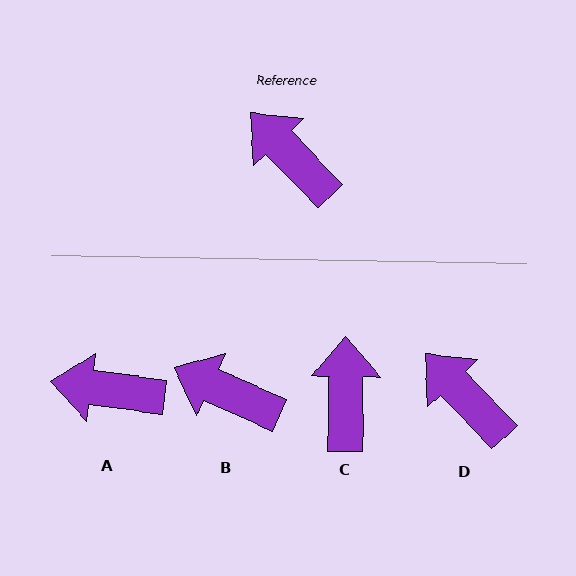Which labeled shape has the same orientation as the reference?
D.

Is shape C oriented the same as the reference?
No, it is off by about 44 degrees.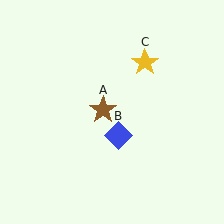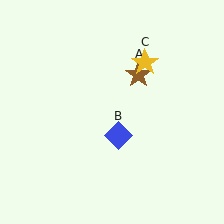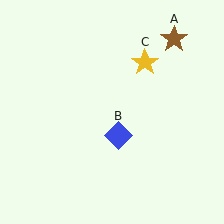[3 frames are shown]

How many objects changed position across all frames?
1 object changed position: brown star (object A).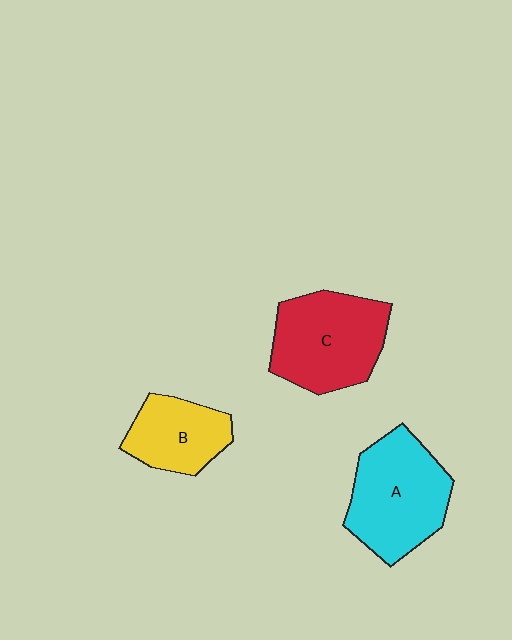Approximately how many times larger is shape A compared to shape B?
Approximately 1.6 times.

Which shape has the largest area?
Shape A (cyan).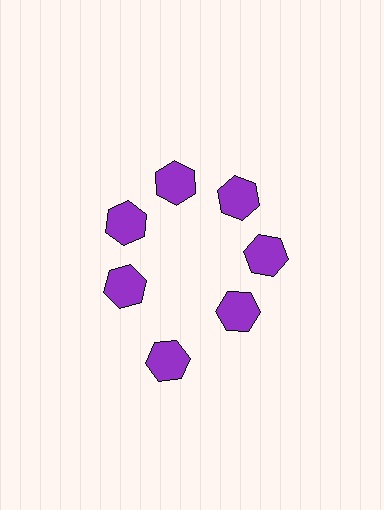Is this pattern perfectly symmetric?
No. The 7 purple hexagons are arranged in a ring, but one element near the 6 o'clock position is pushed outward from the center, breaking the 7-fold rotational symmetry.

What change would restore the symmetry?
The symmetry would be restored by moving it inward, back onto the ring so that all 7 hexagons sit at equal angles and equal distance from the center.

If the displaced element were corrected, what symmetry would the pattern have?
It would have 7-fold rotational symmetry — the pattern would map onto itself every 51 degrees.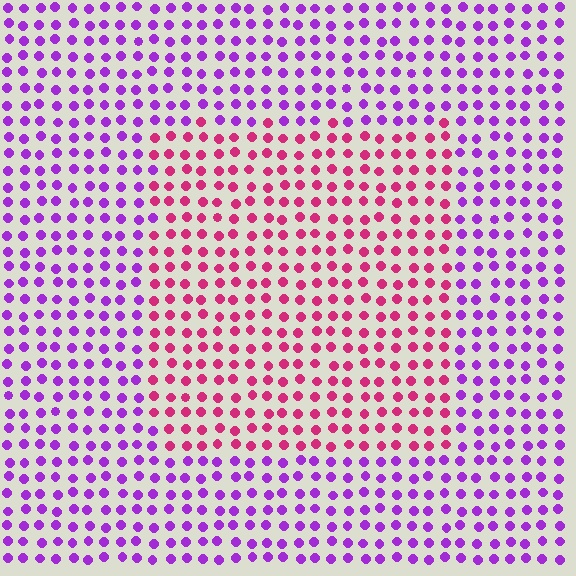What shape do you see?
I see a rectangle.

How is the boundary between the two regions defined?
The boundary is defined purely by a slight shift in hue (about 49 degrees). Spacing, size, and orientation are identical on both sides.